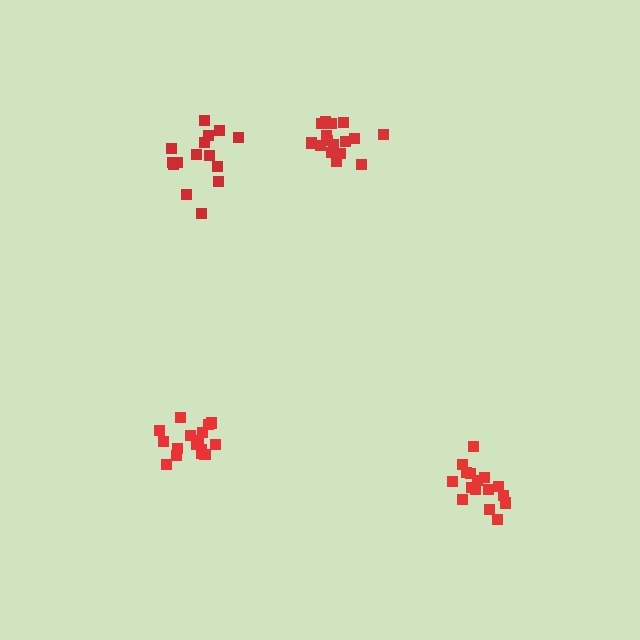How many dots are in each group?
Group 1: 15 dots, Group 2: 16 dots, Group 3: 16 dots, Group 4: 16 dots (63 total).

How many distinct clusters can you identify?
There are 4 distinct clusters.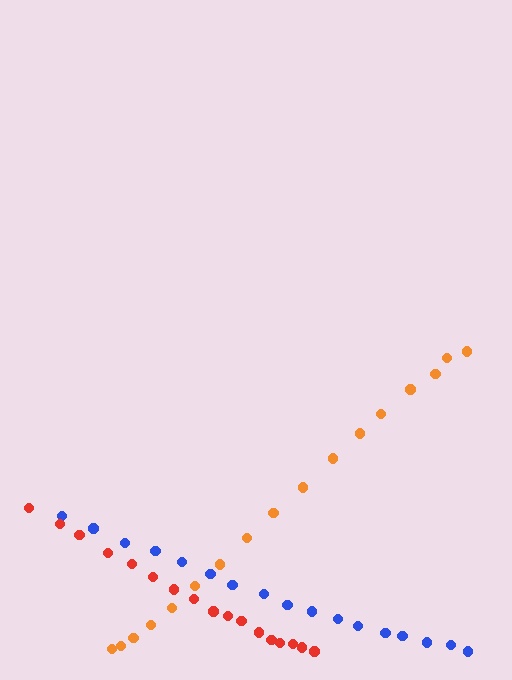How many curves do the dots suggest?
There are 3 distinct paths.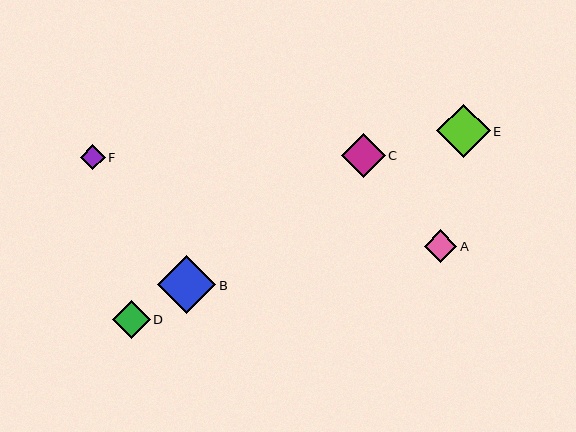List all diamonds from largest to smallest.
From largest to smallest: B, E, C, D, A, F.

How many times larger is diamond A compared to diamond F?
Diamond A is approximately 1.3 times the size of diamond F.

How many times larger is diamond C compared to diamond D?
Diamond C is approximately 1.2 times the size of diamond D.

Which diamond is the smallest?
Diamond F is the smallest with a size of approximately 25 pixels.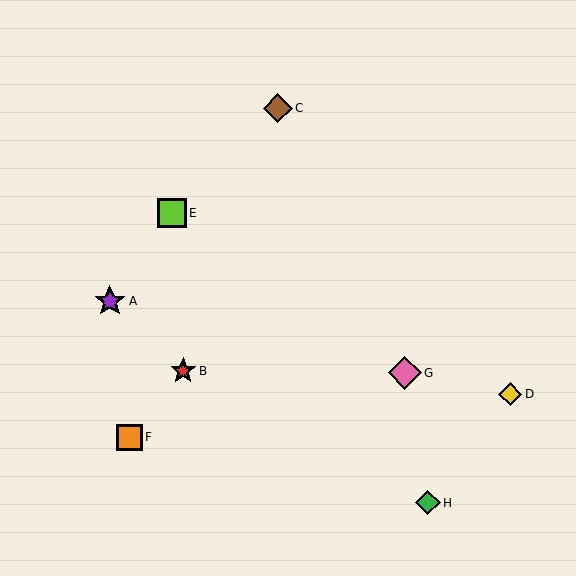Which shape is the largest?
The pink diamond (labeled G) is the largest.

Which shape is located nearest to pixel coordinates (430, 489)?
The green diamond (labeled H) at (428, 503) is nearest to that location.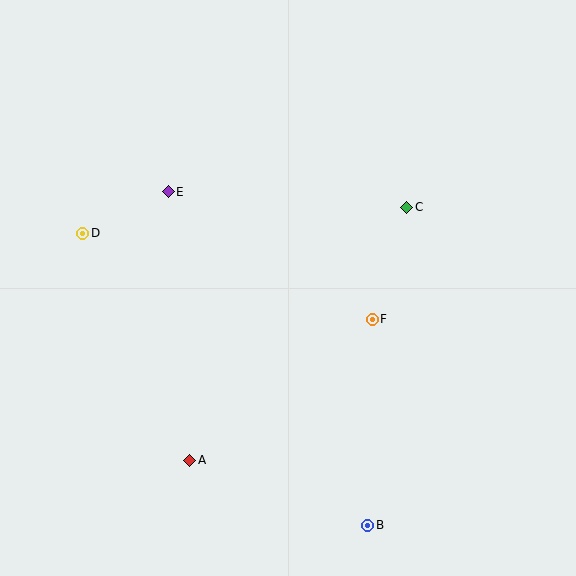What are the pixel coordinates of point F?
Point F is at (372, 319).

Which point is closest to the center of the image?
Point F at (372, 319) is closest to the center.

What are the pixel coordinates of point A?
Point A is at (190, 460).